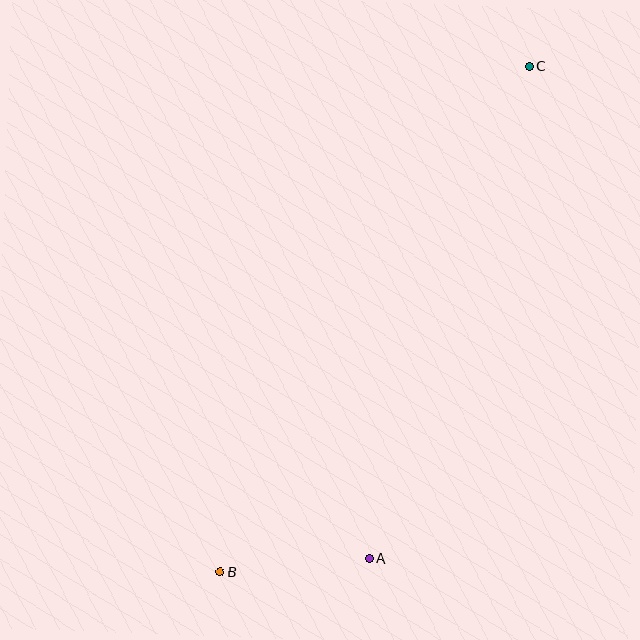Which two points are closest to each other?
Points A and B are closest to each other.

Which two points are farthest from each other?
Points B and C are farthest from each other.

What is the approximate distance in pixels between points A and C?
The distance between A and C is approximately 518 pixels.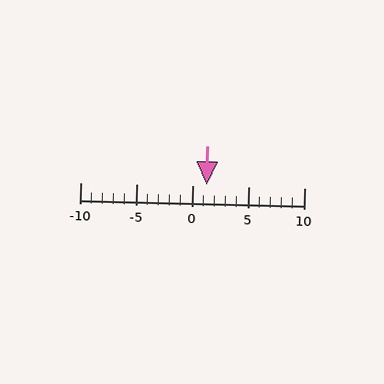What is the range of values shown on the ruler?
The ruler shows values from -10 to 10.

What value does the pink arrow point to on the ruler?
The pink arrow points to approximately 1.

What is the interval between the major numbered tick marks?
The major tick marks are spaced 5 units apart.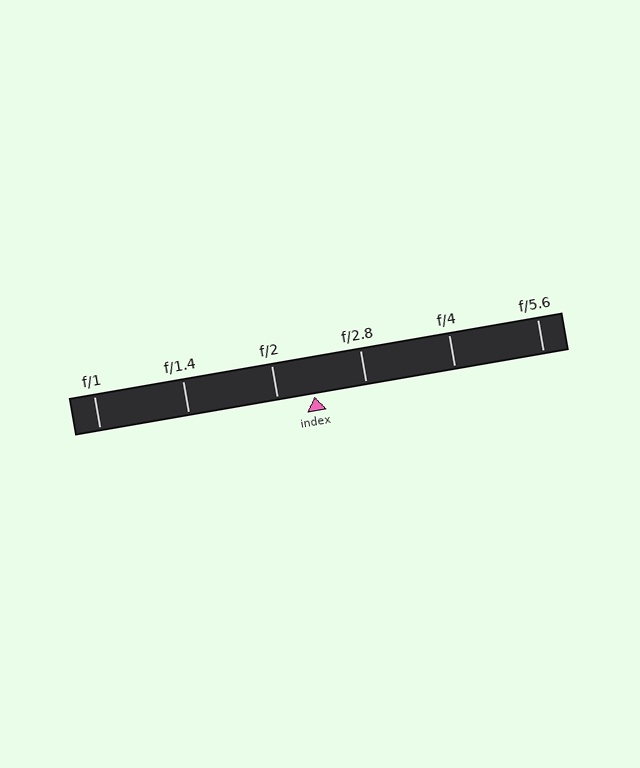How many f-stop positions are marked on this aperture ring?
There are 6 f-stop positions marked.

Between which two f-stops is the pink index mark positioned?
The index mark is between f/2 and f/2.8.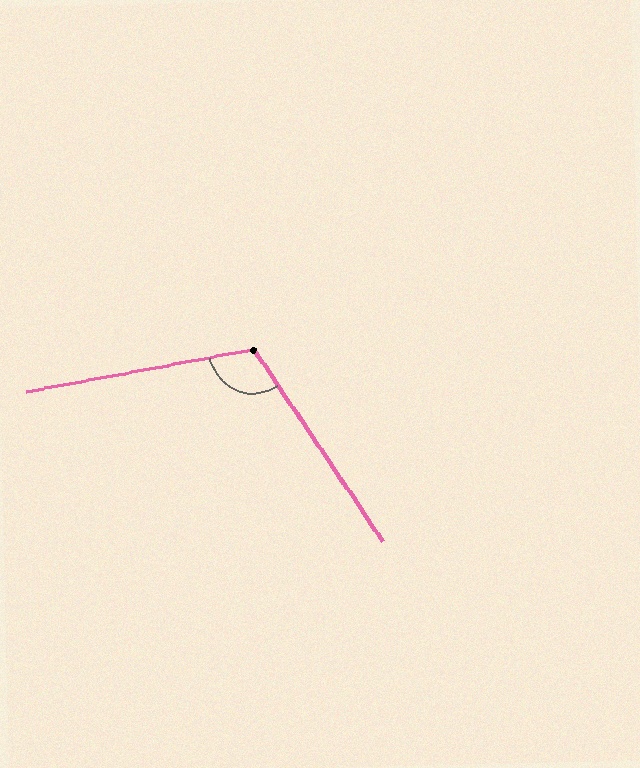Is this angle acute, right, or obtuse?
It is obtuse.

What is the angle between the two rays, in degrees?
Approximately 113 degrees.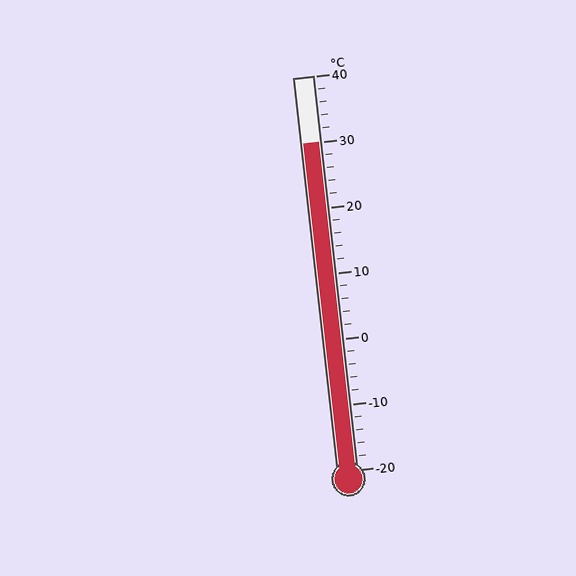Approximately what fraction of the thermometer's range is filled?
The thermometer is filled to approximately 85% of its range.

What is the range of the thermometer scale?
The thermometer scale ranges from -20°C to 40°C.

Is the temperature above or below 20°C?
The temperature is above 20°C.